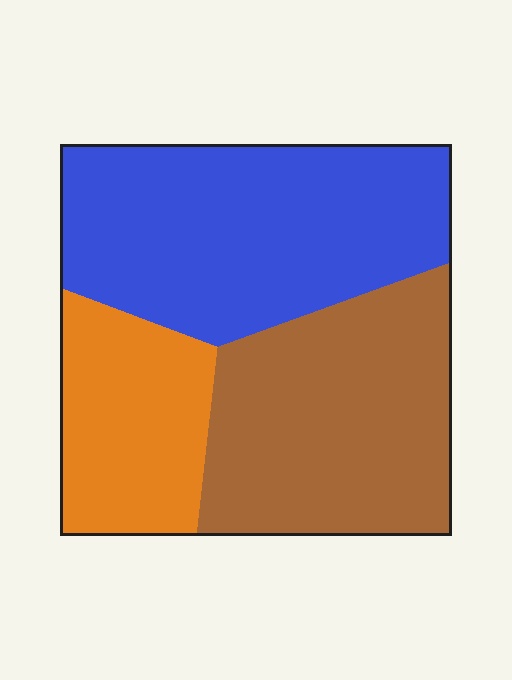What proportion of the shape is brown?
Brown covers about 35% of the shape.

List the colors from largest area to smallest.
From largest to smallest: blue, brown, orange.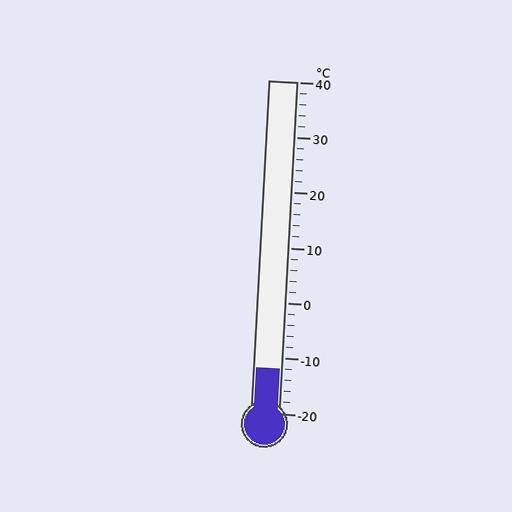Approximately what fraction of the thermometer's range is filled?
The thermometer is filled to approximately 15% of its range.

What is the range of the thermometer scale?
The thermometer scale ranges from -20°C to 40°C.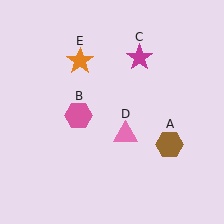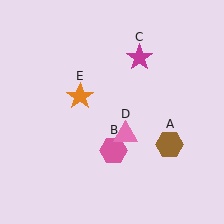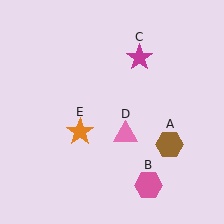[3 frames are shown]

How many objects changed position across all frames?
2 objects changed position: pink hexagon (object B), orange star (object E).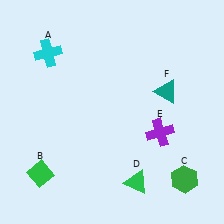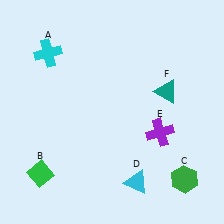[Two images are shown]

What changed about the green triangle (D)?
In Image 1, D is green. In Image 2, it changed to cyan.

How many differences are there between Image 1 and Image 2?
There is 1 difference between the two images.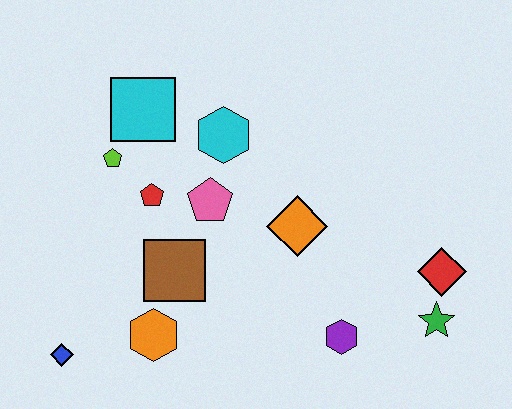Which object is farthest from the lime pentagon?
The green star is farthest from the lime pentagon.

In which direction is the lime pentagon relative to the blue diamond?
The lime pentagon is above the blue diamond.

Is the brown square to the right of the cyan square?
Yes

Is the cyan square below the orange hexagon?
No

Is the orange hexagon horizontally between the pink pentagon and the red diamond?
No